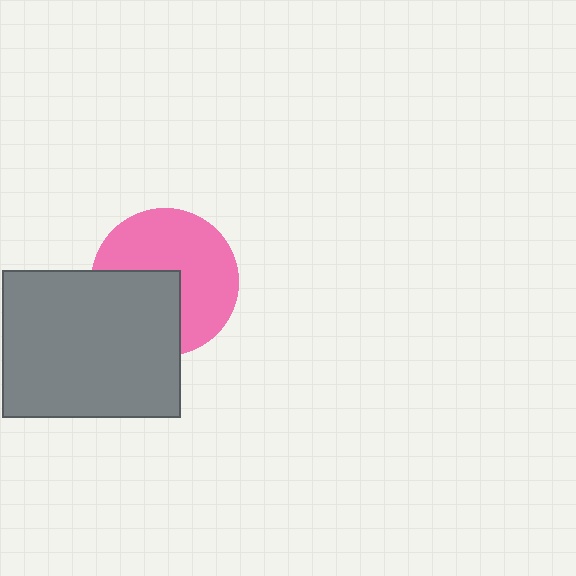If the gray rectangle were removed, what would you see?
You would see the complete pink circle.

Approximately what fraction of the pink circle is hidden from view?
Roughly 38% of the pink circle is hidden behind the gray rectangle.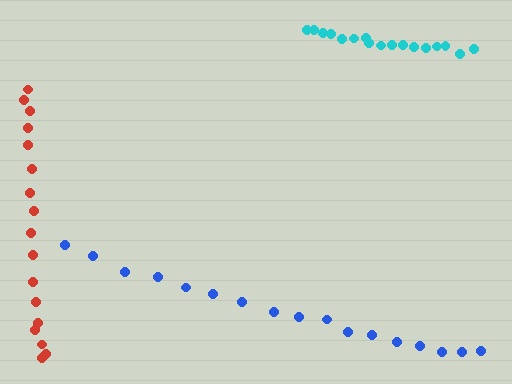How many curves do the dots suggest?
There are 3 distinct paths.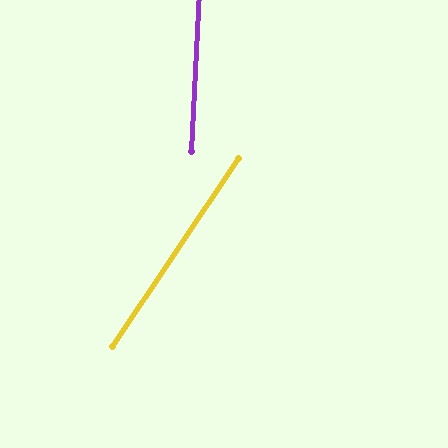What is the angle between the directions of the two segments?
Approximately 31 degrees.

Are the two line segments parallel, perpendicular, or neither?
Neither parallel nor perpendicular — they differ by about 31°.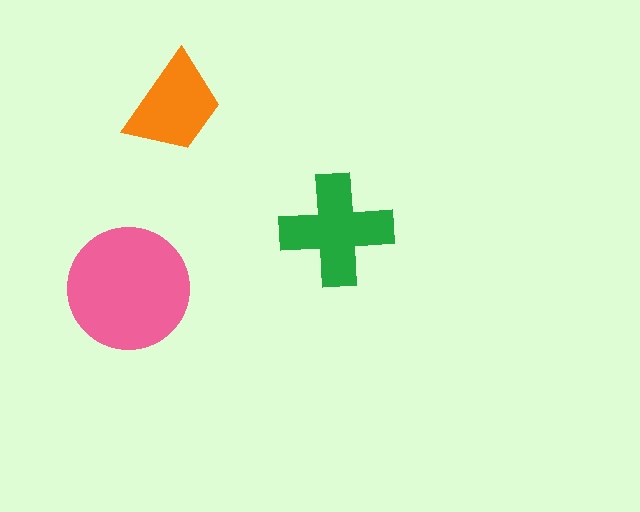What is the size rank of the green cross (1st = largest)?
2nd.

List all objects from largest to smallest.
The pink circle, the green cross, the orange trapezoid.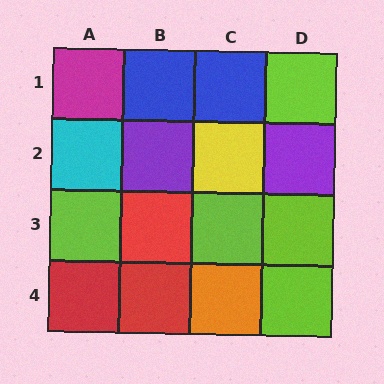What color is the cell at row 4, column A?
Red.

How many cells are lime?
5 cells are lime.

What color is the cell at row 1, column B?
Blue.